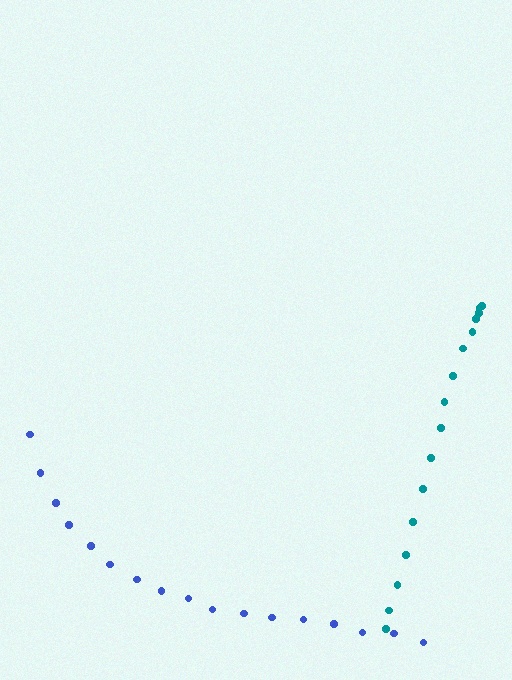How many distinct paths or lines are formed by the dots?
There are 2 distinct paths.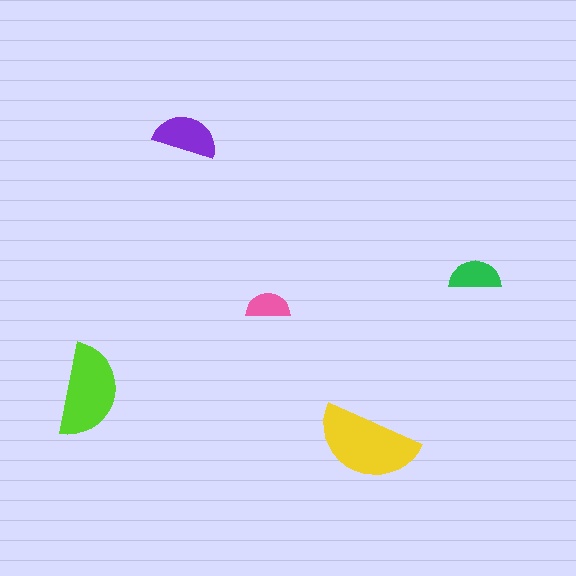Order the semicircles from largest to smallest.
the yellow one, the lime one, the purple one, the green one, the pink one.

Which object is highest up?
The purple semicircle is topmost.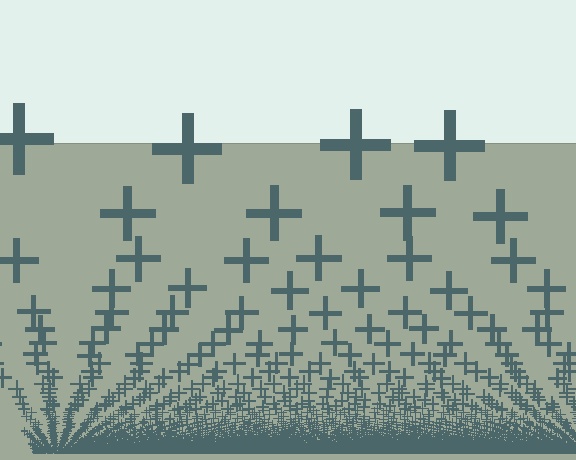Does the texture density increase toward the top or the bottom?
Density increases toward the bottom.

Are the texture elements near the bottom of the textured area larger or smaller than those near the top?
Smaller. The gradient is inverted — elements near the bottom are smaller and denser.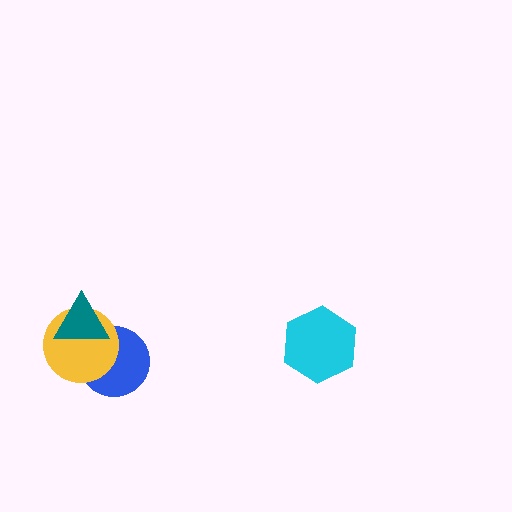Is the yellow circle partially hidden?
Yes, it is partially covered by another shape.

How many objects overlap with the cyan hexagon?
0 objects overlap with the cyan hexagon.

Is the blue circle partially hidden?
Yes, it is partially covered by another shape.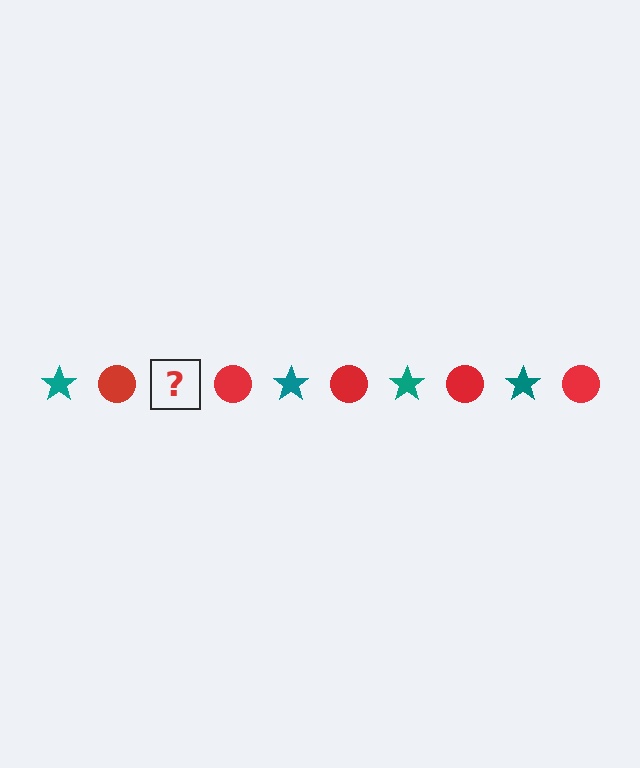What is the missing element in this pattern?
The missing element is a teal star.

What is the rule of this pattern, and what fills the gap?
The rule is that the pattern alternates between teal star and red circle. The gap should be filled with a teal star.